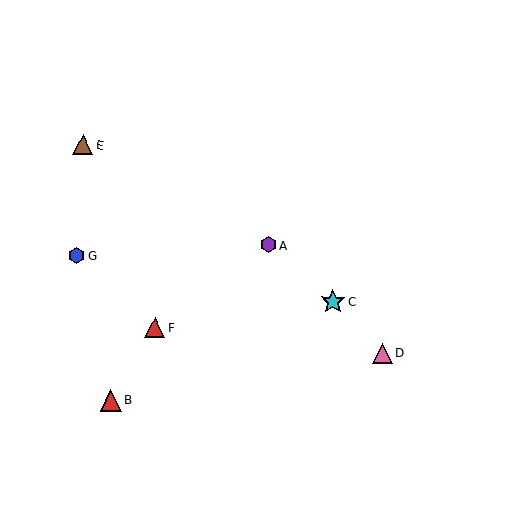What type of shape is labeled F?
Shape F is a red triangle.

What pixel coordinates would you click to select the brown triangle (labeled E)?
Click at (83, 145) to select the brown triangle E.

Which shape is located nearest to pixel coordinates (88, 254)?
The blue hexagon (labeled G) at (77, 256) is nearest to that location.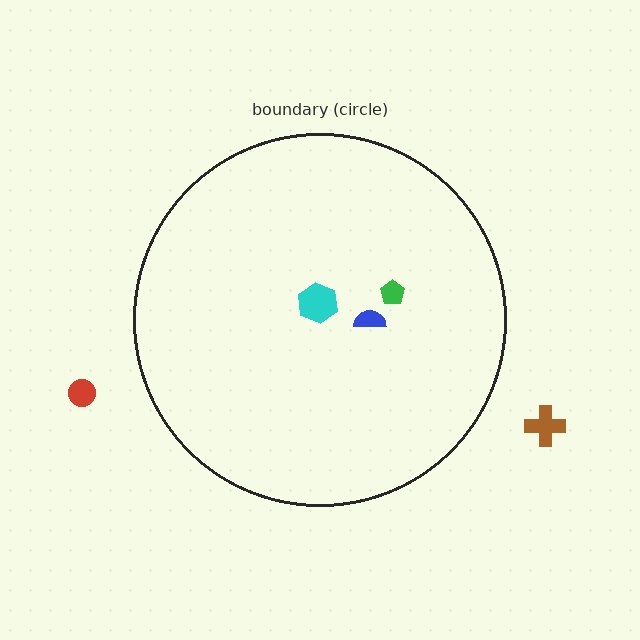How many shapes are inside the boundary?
3 inside, 2 outside.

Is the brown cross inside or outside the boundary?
Outside.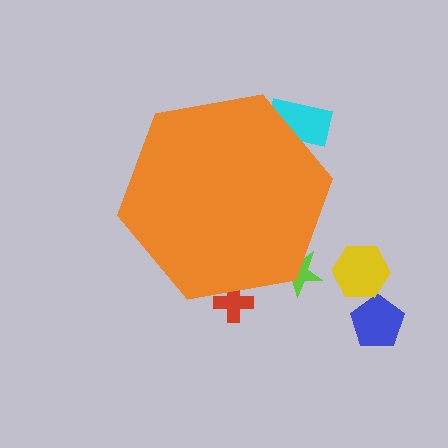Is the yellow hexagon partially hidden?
No, the yellow hexagon is fully visible.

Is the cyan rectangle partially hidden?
Yes, the cyan rectangle is partially hidden behind the orange hexagon.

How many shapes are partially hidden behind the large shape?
3 shapes are partially hidden.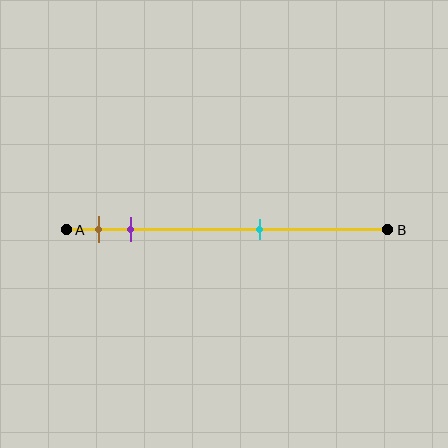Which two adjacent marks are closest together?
The brown and purple marks are the closest adjacent pair.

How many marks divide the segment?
There are 3 marks dividing the segment.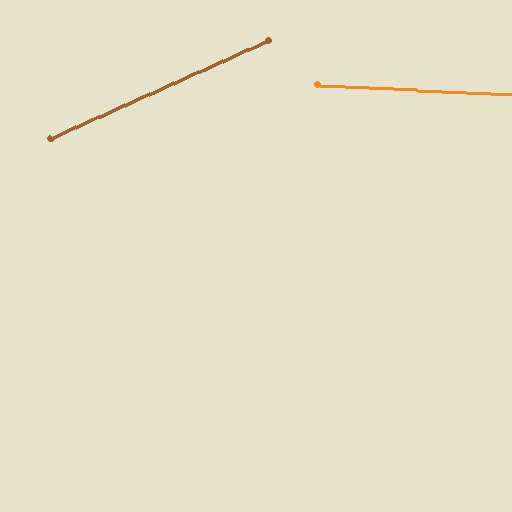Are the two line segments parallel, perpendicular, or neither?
Neither parallel nor perpendicular — they differ by about 27°.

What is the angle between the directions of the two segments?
Approximately 27 degrees.